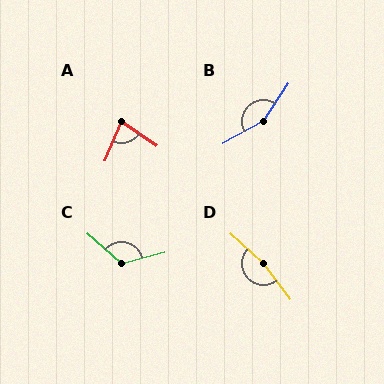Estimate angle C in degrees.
Approximately 124 degrees.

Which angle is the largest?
D, at approximately 169 degrees.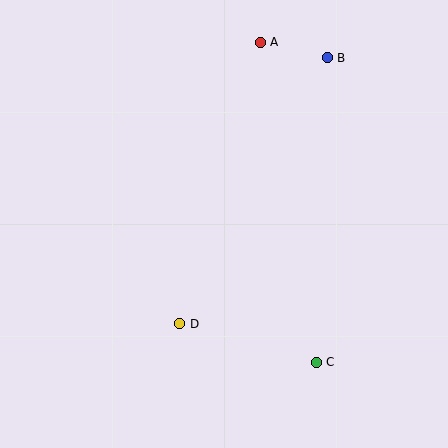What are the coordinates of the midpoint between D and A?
The midpoint between D and A is at (220, 183).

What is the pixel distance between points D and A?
The distance between D and A is 292 pixels.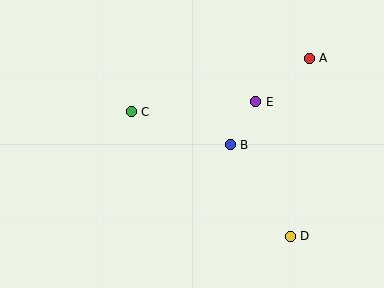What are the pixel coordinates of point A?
Point A is at (309, 58).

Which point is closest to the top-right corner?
Point A is closest to the top-right corner.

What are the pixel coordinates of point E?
Point E is at (256, 102).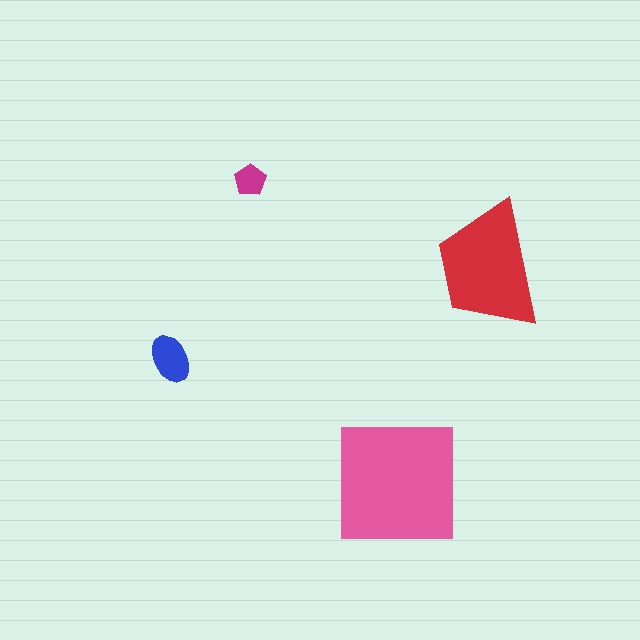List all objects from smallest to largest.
The magenta pentagon, the blue ellipse, the red trapezoid, the pink square.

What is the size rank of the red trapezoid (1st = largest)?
2nd.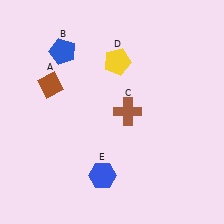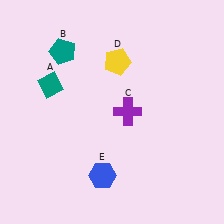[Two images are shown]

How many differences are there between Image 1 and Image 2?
There are 3 differences between the two images.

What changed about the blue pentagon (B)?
In Image 1, B is blue. In Image 2, it changed to teal.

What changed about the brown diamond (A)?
In Image 1, A is brown. In Image 2, it changed to teal.